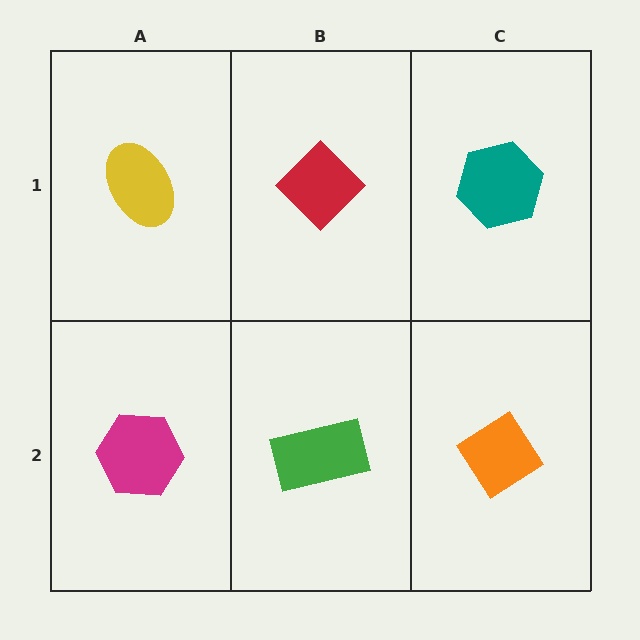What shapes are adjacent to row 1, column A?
A magenta hexagon (row 2, column A), a red diamond (row 1, column B).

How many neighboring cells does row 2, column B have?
3.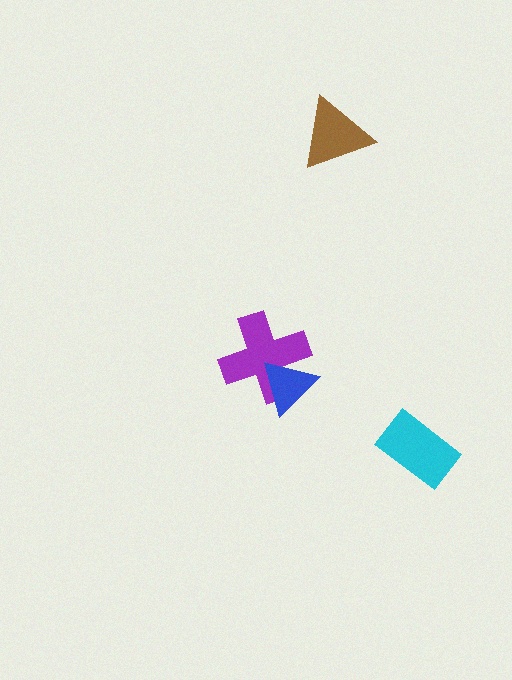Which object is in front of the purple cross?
The blue triangle is in front of the purple cross.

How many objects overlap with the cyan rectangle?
0 objects overlap with the cyan rectangle.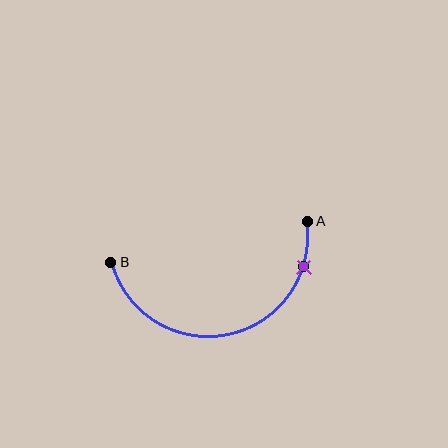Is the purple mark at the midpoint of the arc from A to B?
No. The purple mark lies on the arc but is closer to endpoint A. The arc midpoint would be at the point on the curve equidistant along the arc from both A and B.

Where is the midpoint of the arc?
The arc midpoint is the point on the curve farthest from the straight line joining A and B. It sits below that line.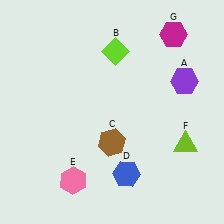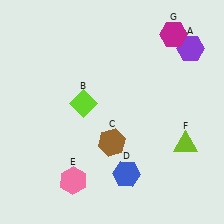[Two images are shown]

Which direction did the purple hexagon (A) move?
The purple hexagon (A) moved up.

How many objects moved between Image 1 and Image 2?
2 objects moved between the two images.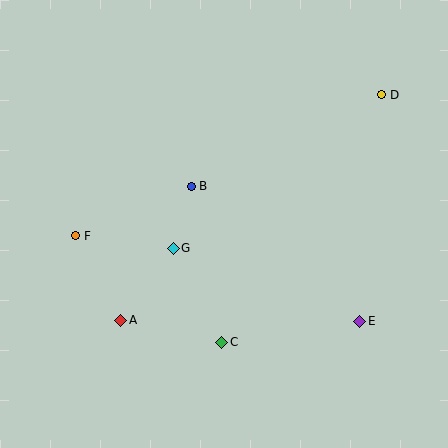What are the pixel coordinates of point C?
Point C is at (222, 342).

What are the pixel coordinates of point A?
Point A is at (121, 320).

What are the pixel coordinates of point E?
Point E is at (360, 322).